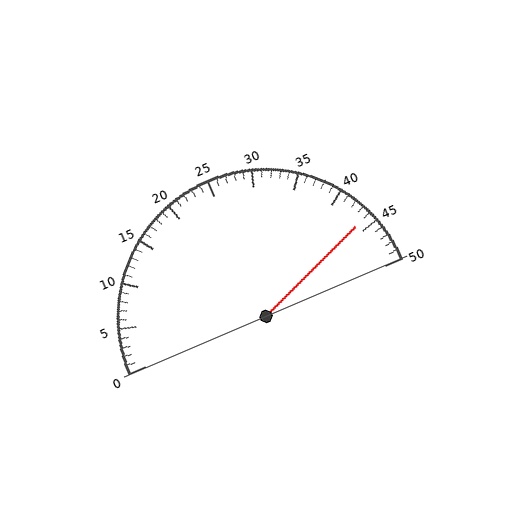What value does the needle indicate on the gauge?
The needle indicates approximately 44.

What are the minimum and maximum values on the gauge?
The gauge ranges from 0 to 50.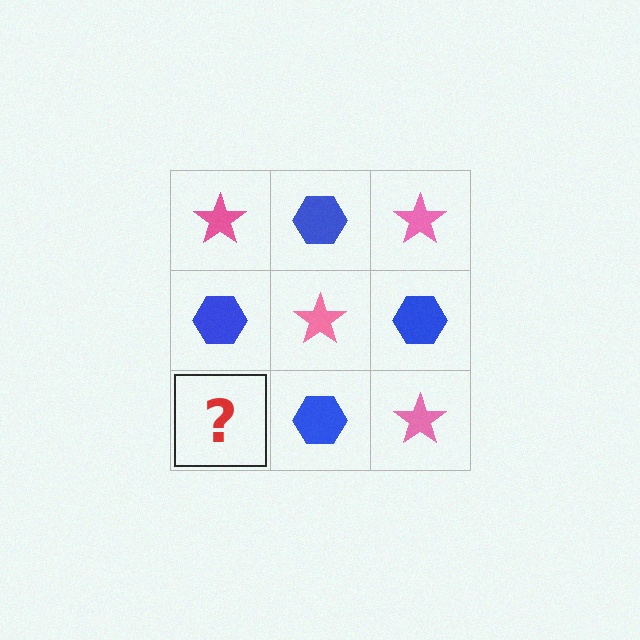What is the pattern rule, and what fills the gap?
The rule is that it alternates pink star and blue hexagon in a checkerboard pattern. The gap should be filled with a pink star.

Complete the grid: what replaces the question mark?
The question mark should be replaced with a pink star.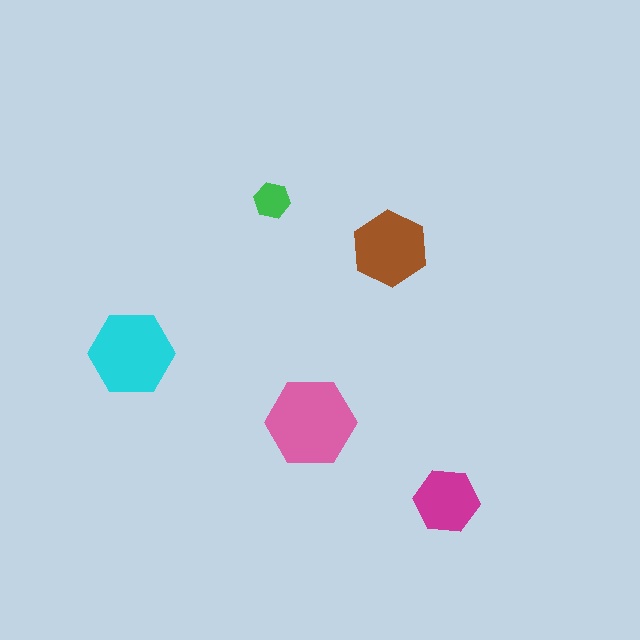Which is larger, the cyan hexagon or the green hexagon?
The cyan one.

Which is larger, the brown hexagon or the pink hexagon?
The pink one.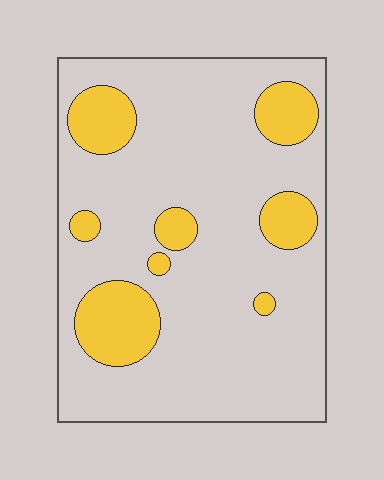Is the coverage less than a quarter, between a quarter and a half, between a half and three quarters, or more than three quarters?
Less than a quarter.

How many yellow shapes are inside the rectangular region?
8.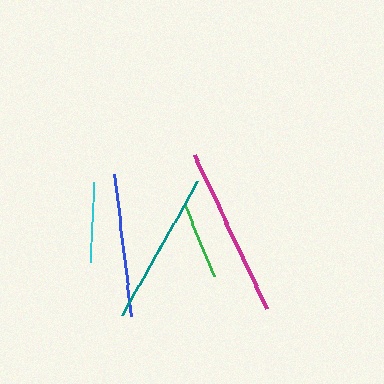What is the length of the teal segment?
The teal segment is approximately 154 pixels long.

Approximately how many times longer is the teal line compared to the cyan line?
The teal line is approximately 1.9 times the length of the cyan line.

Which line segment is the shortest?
The green line is the shortest at approximately 77 pixels.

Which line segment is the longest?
The magenta line is the longest at approximately 171 pixels.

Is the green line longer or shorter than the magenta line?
The magenta line is longer than the green line.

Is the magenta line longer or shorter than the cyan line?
The magenta line is longer than the cyan line.